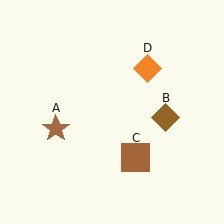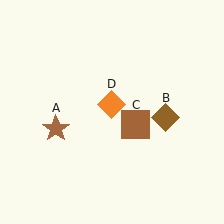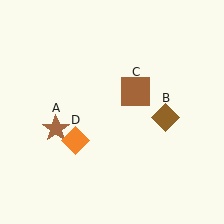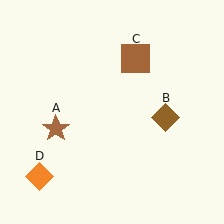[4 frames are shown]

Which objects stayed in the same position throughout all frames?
Brown star (object A) and brown diamond (object B) remained stationary.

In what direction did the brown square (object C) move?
The brown square (object C) moved up.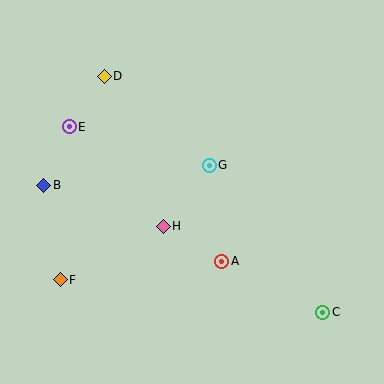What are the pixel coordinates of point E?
Point E is at (69, 127).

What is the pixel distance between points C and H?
The distance between C and H is 181 pixels.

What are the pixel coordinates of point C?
Point C is at (323, 312).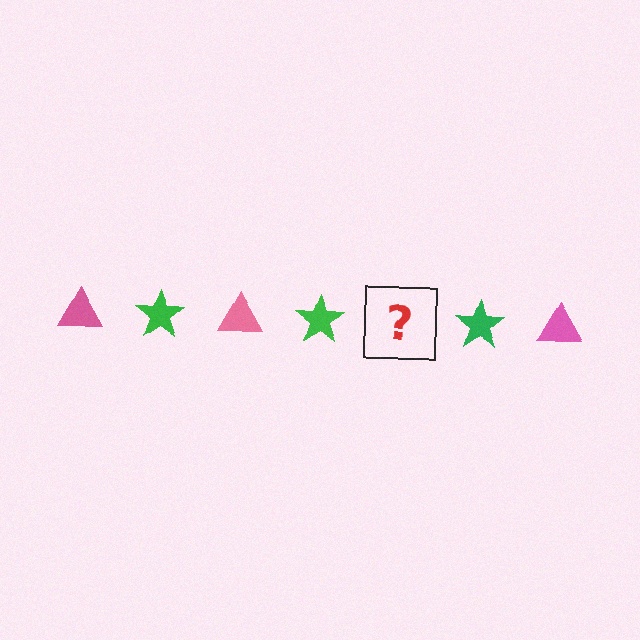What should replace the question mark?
The question mark should be replaced with a pink triangle.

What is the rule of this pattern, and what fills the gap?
The rule is that the pattern alternates between pink triangle and green star. The gap should be filled with a pink triangle.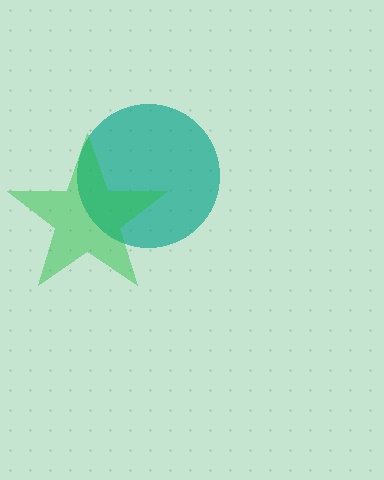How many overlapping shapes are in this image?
There are 2 overlapping shapes in the image.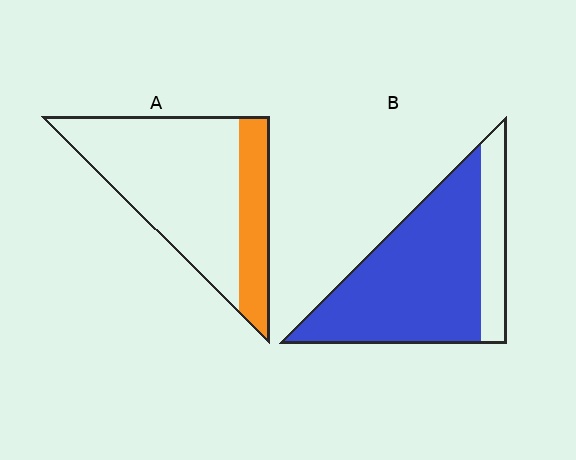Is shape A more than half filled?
No.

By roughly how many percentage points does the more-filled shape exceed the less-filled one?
By roughly 55 percentage points (B over A).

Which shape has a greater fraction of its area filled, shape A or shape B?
Shape B.